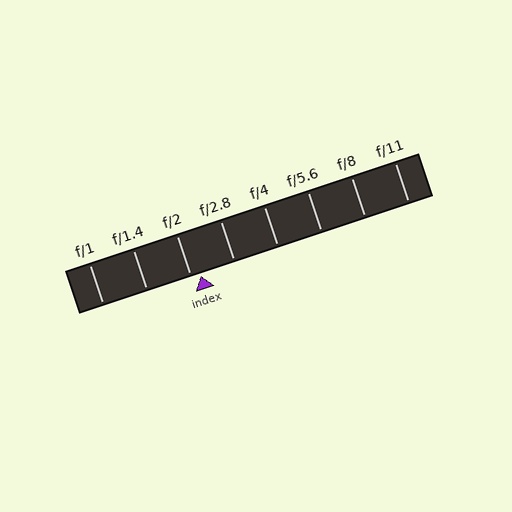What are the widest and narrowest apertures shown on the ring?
The widest aperture shown is f/1 and the narrowest is f/11.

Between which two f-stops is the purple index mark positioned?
The index mark is between f/2 and f/2.8.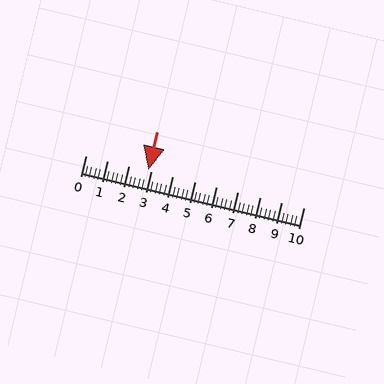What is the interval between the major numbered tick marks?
The major tick marks are spaced 1 units apart.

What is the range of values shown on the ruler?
The ruler shows values from 0 to 10.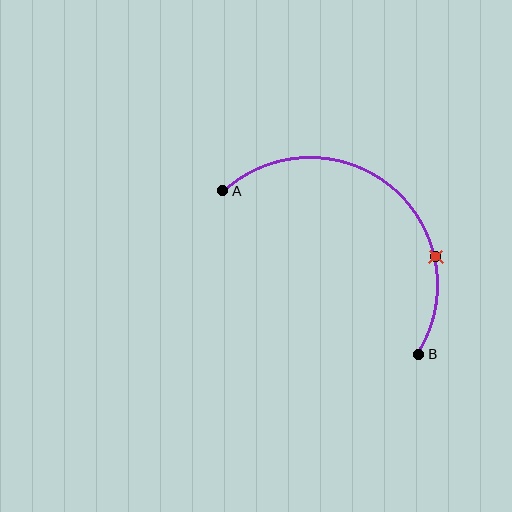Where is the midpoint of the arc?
The arc midpoint is the point on the curve farthest from the straight line joining A and B. It sits above and to the right of that line.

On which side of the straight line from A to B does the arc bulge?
The arc bulges above and to the right of the straight line connecting A and B.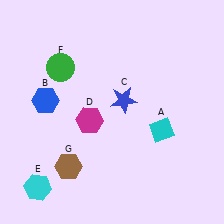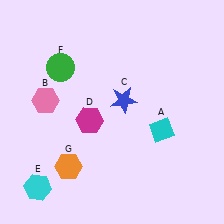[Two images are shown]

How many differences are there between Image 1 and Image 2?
There are 2 differences between the two images.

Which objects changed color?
B changed from blue to pink. G changed from brown to orange.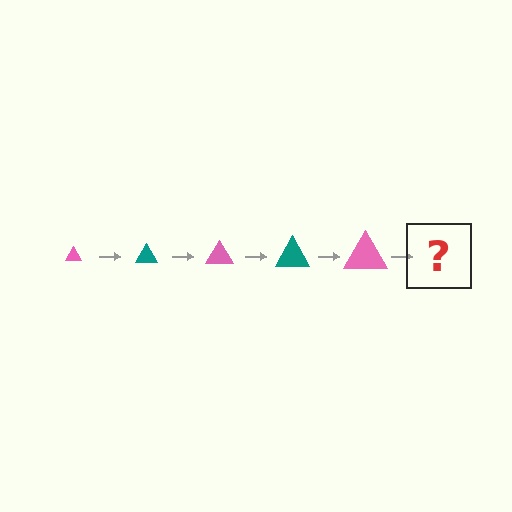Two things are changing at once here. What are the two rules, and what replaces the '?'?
The two rules are that the triangle grows larger each step and the color cycles through pink and teal. The '?' should be a teal triangle, larger than the previous one.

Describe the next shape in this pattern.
It should be a teal triangle, larger than the previous one.